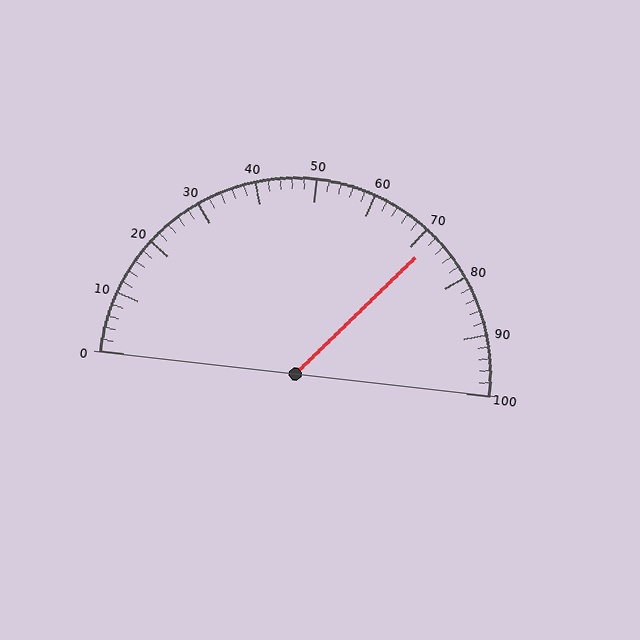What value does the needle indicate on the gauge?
The needle indicates approximately 72.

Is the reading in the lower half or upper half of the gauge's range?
The reading is in the upper half of the range (0 to 100).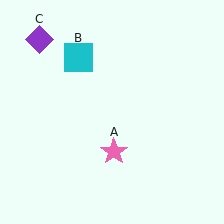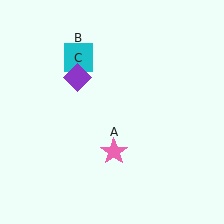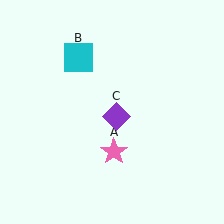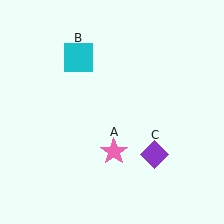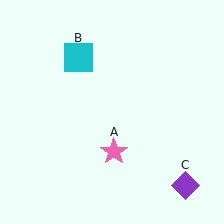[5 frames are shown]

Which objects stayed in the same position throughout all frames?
Pink star (object A) and cyan square (object B) remained stationary.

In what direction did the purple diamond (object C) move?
The purple diamond (object C) moved down and to the right.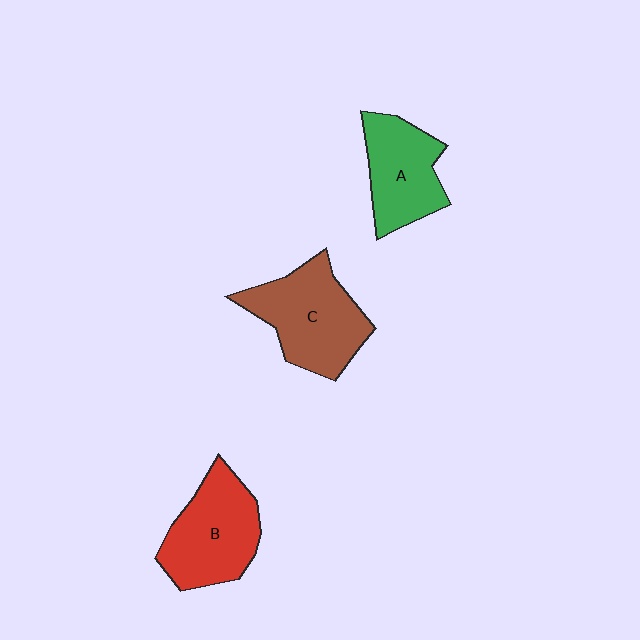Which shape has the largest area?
Shape C (brown).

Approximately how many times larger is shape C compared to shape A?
Approximately 1.3 times.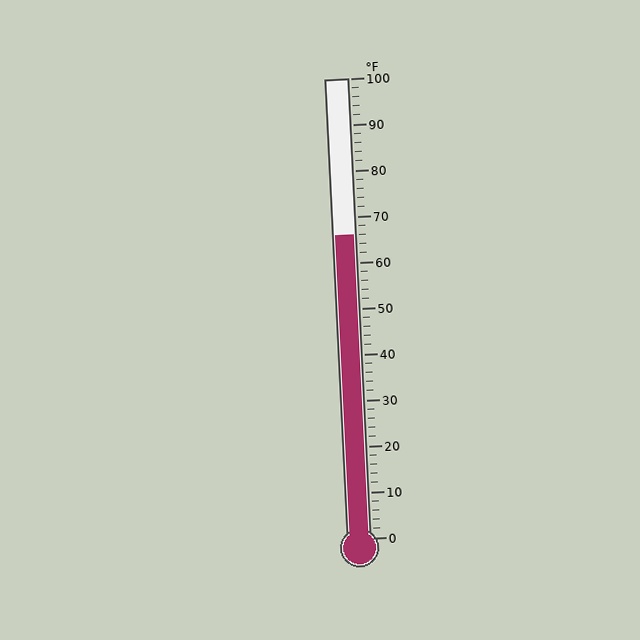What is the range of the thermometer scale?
The thermometer scale ranges from 0°F to 100°F.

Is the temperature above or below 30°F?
The temperature is above 30°F.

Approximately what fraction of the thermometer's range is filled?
The thermometer is filled to approximately 65% of its range.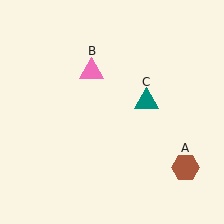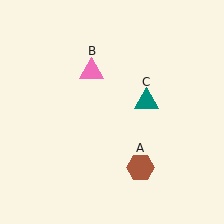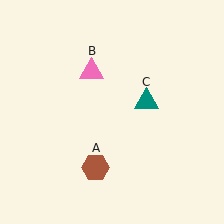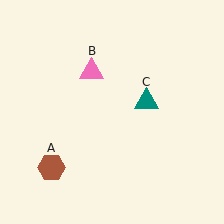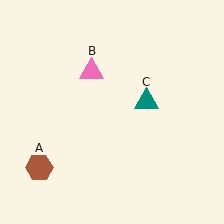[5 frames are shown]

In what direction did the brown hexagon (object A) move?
The brown hexagon (object A) moved left.